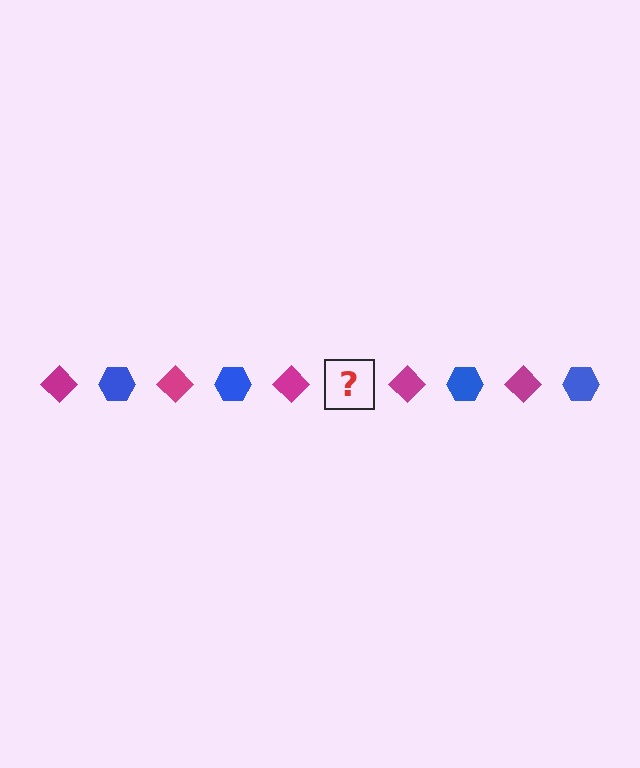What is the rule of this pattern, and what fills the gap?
The rule is that the pattern alternates between magenta diamond and blue hexagon. The gap should be filled with a blue hexagon.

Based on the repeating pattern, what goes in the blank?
The blank should be a blue hexagon.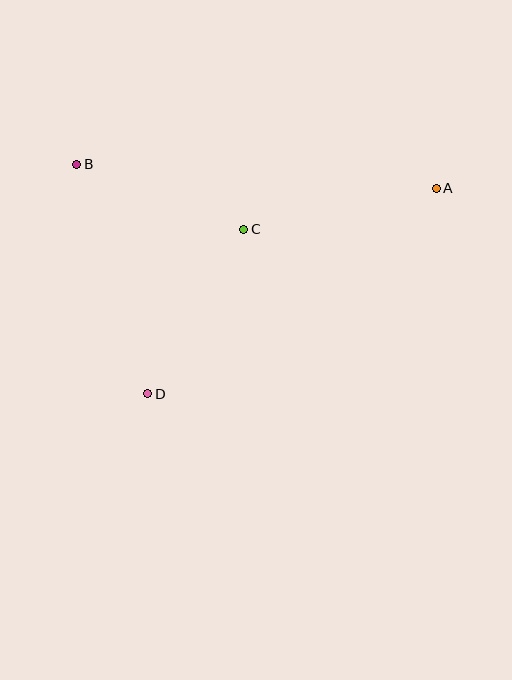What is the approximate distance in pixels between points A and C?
The distance between A and C is approximately 197 pixels.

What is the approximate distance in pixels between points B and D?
The distance between B and D is approximately 240 pixels.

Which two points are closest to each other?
Points B and C are closest to each other.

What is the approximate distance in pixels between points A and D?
The distance between A and D is approximately 354 pixels.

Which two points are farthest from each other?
Points A and B are farthest from each other.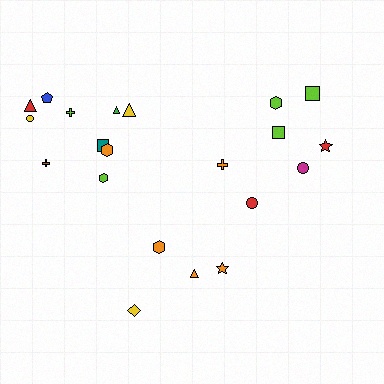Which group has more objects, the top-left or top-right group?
The top-left group.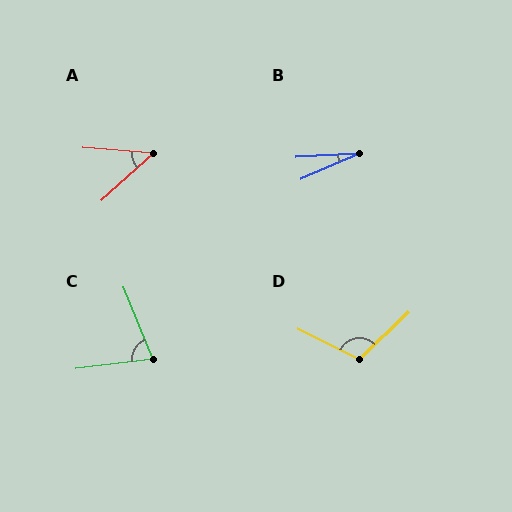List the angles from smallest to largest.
B (20°), A (47°), C (74°), D (110°).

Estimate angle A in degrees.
Approximately 47 degrees.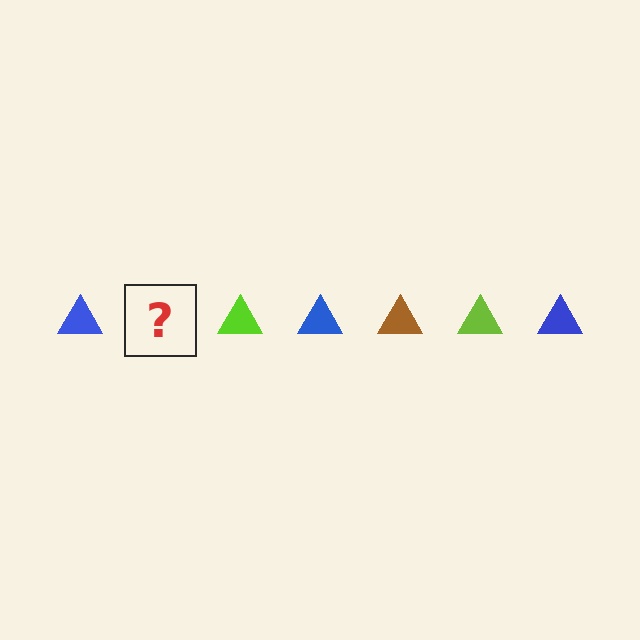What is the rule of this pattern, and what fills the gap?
The rule is that the pattern cycles through blue, brown, lime triangles. The gap should be filled with a brown triangle.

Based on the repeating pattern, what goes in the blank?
The blank should be a brown triangle.